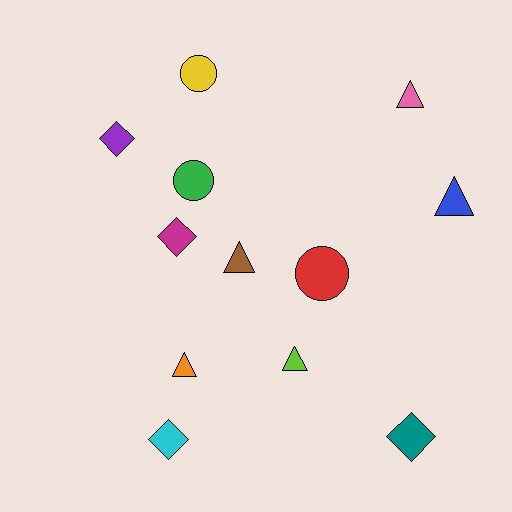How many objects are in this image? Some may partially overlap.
There are 12 objects.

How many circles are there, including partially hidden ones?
There are 3 circles.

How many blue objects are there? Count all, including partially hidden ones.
There is 1 blue object.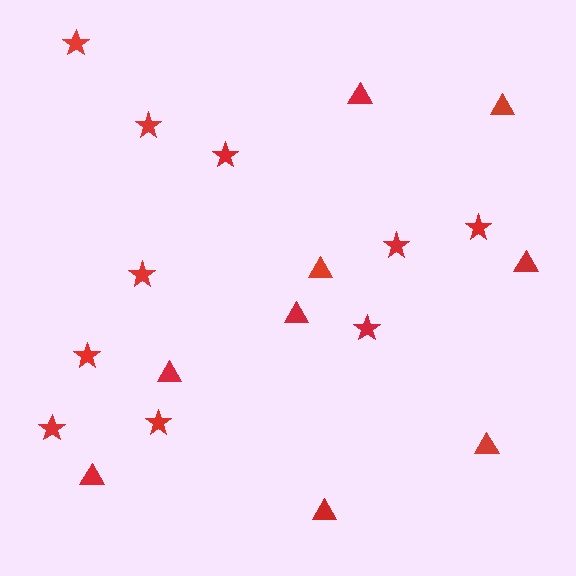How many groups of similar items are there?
There are 2 groups: one group of triangles (9) and one group of stars (10).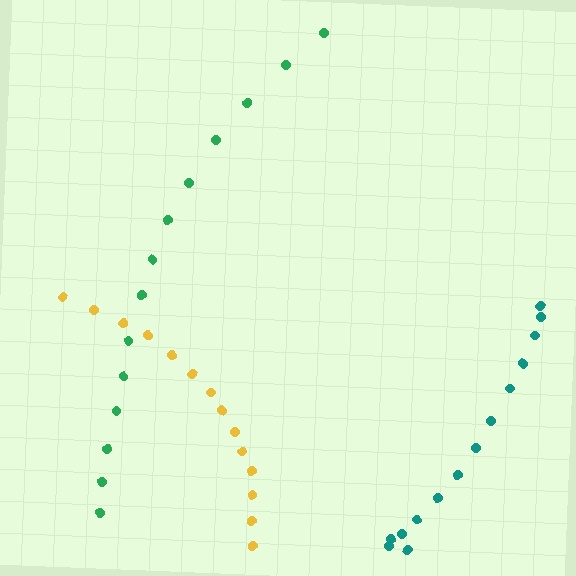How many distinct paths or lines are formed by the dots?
There are 3 distinct paths.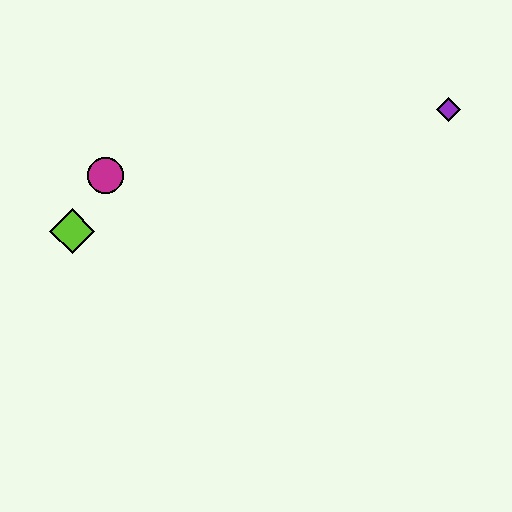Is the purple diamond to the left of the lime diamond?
No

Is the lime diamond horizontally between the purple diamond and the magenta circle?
No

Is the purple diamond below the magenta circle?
No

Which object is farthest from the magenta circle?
The purple diamond is farthest from the magenta circle.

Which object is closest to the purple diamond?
The magenta circle is closest to the purple diamond.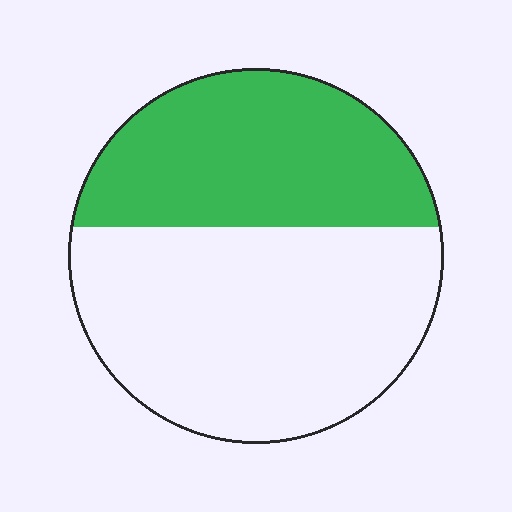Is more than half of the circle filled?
No.